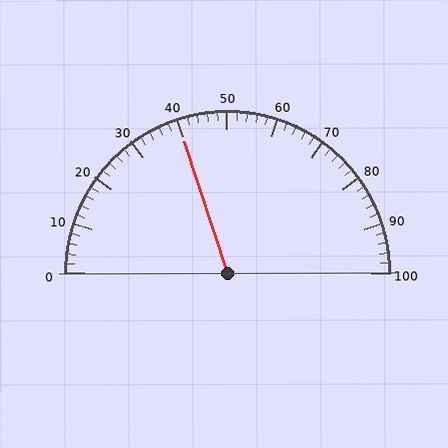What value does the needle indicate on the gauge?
The needle indicates approximately 40.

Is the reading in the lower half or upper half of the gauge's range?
The reading is in the lower half of the range (0 to 100).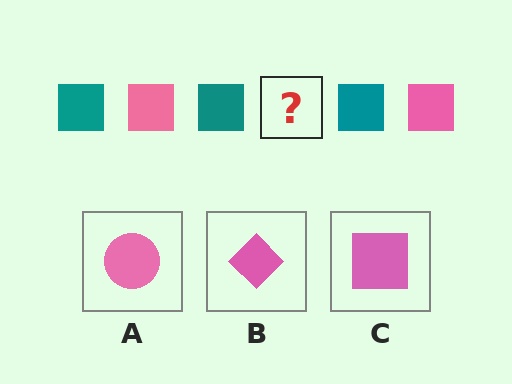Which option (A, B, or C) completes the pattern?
C.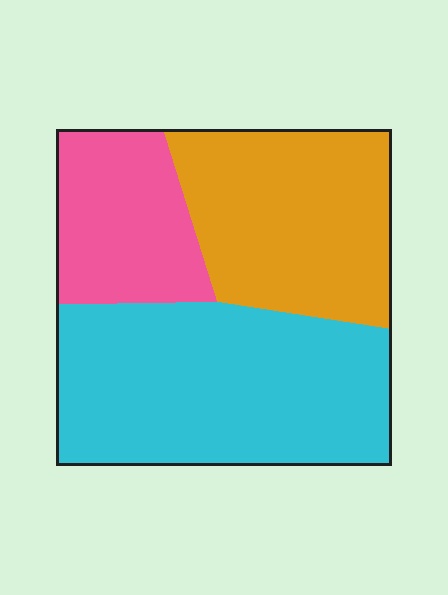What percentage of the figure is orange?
Orange covers around 35% of the figure.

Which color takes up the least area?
Pink, at roughly 20%.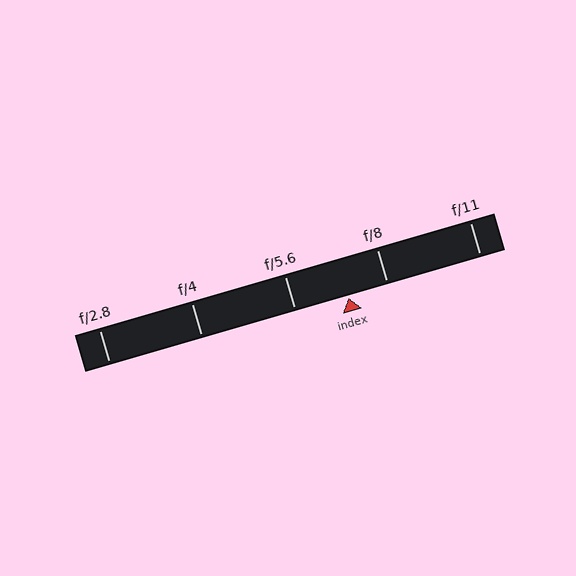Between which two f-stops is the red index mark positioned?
The index mark is between f/5.6 and f/8.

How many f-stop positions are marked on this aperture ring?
There are 5 f-stop positions marked.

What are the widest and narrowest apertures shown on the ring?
The widest aperture shown is f/2.8 and the narrowest is f/11.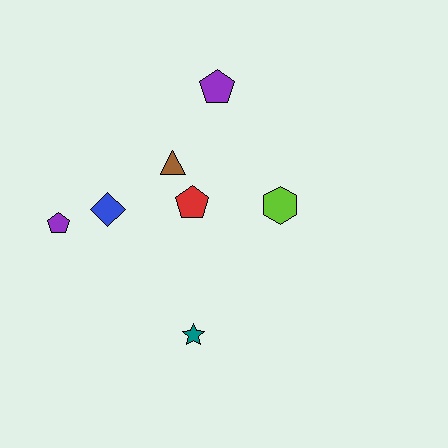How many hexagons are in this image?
There is 1 hexagon.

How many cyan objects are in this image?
There are no cyan objects.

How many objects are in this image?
There are 7 objects.